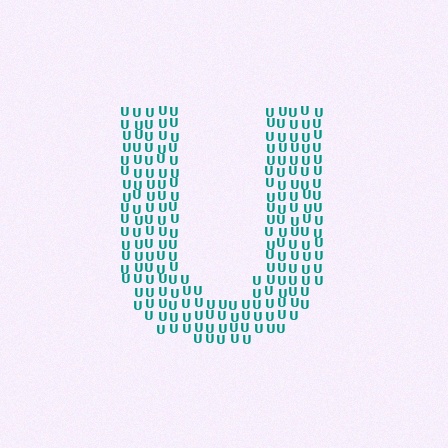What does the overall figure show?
The overall figure shows the letter U.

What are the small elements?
The small elements are letter U's.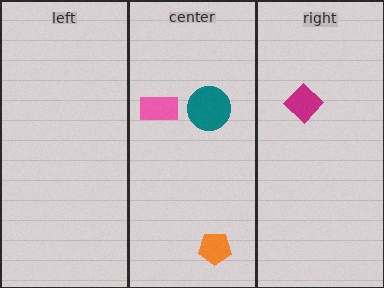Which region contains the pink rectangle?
The center region.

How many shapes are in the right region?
1.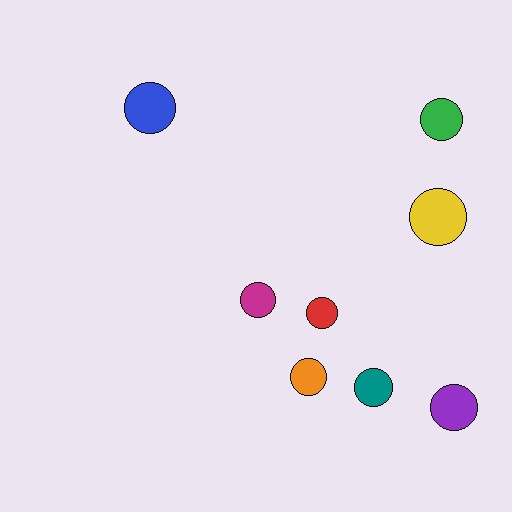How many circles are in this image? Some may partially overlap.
There are 8 circles.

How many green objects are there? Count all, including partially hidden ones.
There is 1 green object.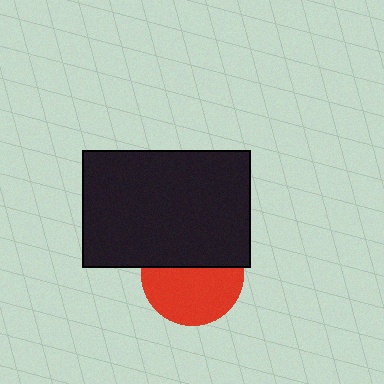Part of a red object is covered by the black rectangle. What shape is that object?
It is a circle.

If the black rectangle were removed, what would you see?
You would see the complete red circle.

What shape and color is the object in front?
The object in front is a black rectangle.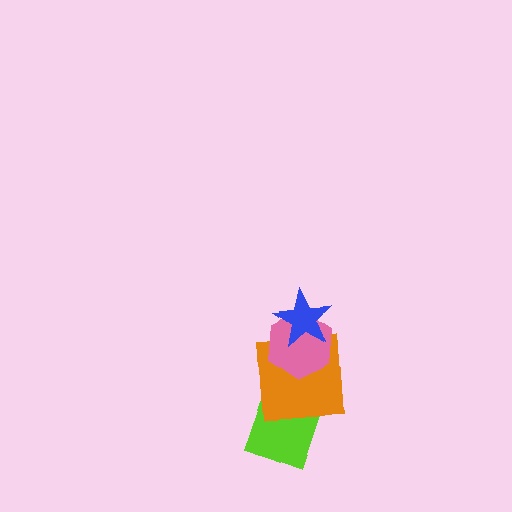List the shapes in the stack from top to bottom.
From top to bottom: the blue star, the pink hexagon, the orange square, the lime diamond.